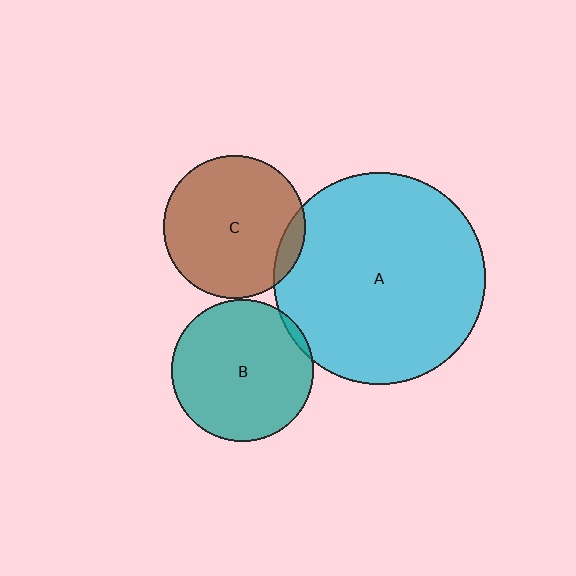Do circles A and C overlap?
Yes.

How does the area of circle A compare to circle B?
Approximately 2.2 times.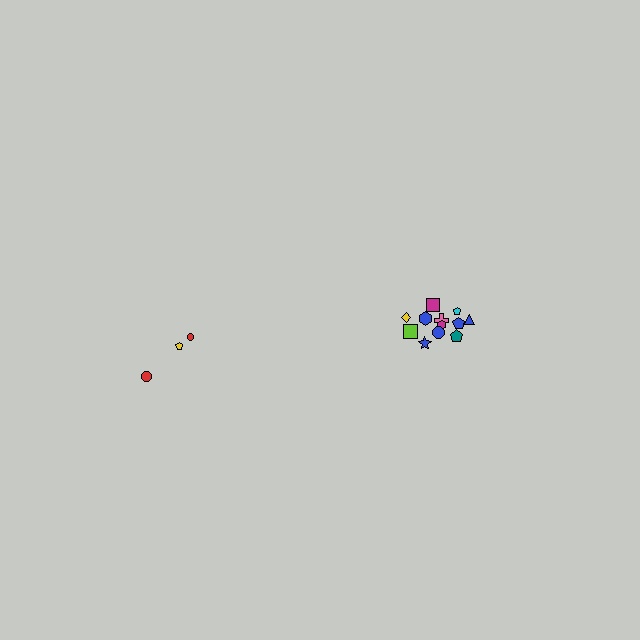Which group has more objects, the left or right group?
The right group.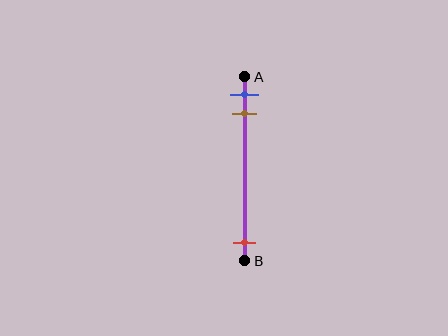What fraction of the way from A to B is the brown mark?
The brown mark is approximately 20% (0.2) of the way from A to B.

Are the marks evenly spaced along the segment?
No, the marks are not evenly spaced.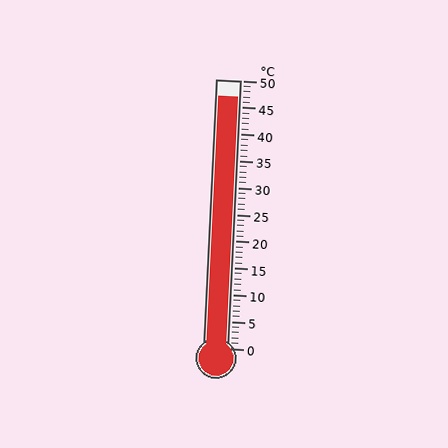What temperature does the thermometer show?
The thermometer shows approximately 47°C.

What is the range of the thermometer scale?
The thermometer scale ranges from 0°C to 50°C.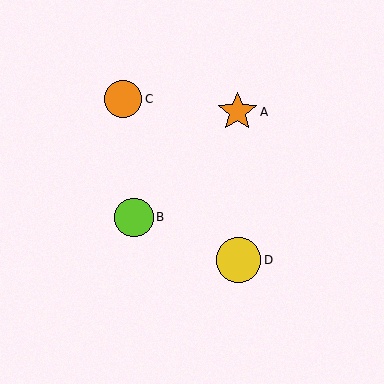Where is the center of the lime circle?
The center of the lime circle is at (134, 217).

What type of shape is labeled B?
Shape B is a lime circle.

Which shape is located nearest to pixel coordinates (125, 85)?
The orange circle (labeled C) at (123, 99) is nearest to that location.